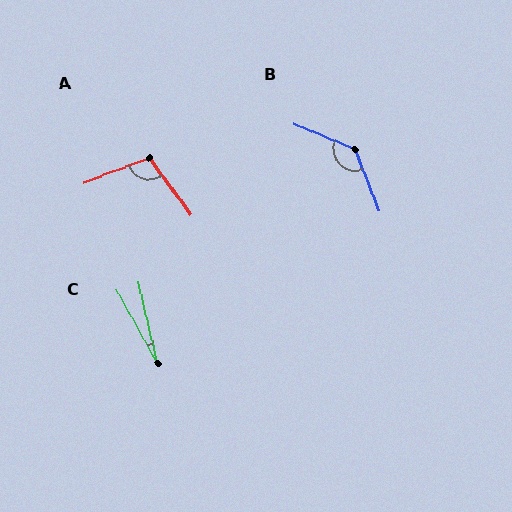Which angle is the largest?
B, at approximately 134 degrees.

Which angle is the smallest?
C, at approximately 16 degrees.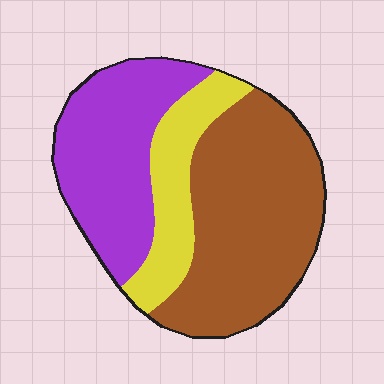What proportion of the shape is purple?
Purple covers 33% of the shape.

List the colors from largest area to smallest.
From largest to smallest: brown, purple, yellow.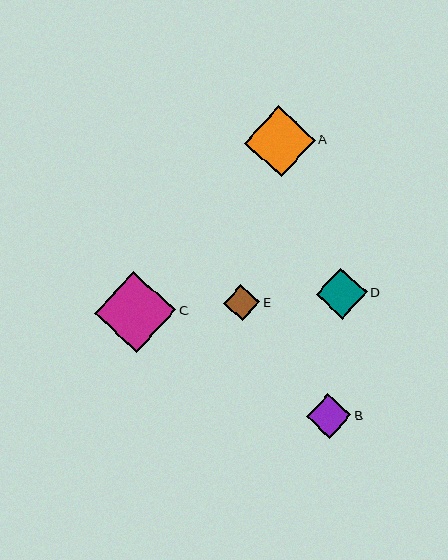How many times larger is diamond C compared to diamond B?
Diamond C is approximately 1.8 times the size of diamond B.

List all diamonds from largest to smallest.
From largest to smallest: C, A, D, B, E.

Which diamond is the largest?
Diamond C is the largest with a size of approximately 81 pixels.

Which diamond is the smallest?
Diamond E is the smallest with a size of approximately 36 pixels.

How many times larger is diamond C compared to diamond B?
Diamond C is approximately 1.8 times the size of diamond B.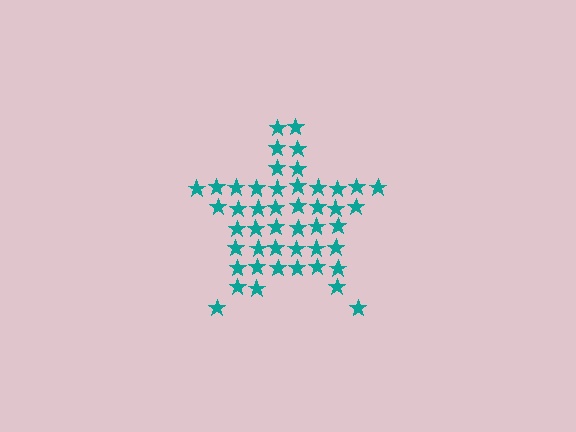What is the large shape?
The large shape is a star.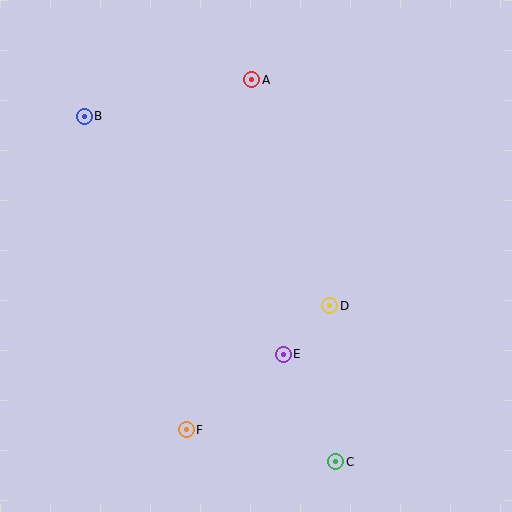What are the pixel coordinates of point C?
Point C is at (336, 462).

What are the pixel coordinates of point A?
Point A is at (252, 80).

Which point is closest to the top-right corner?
Point A is closest to the top-right corner.